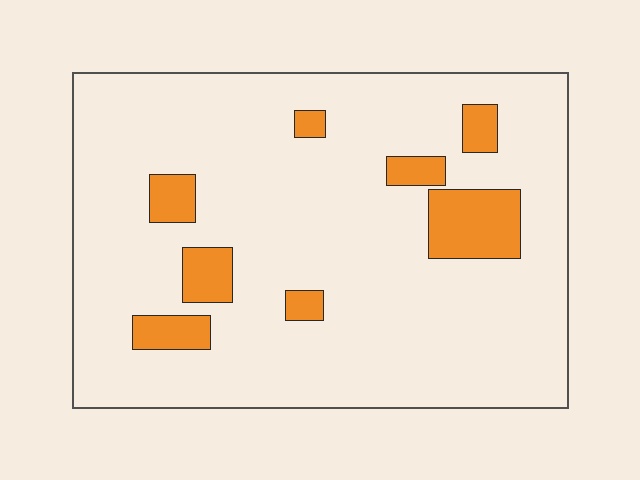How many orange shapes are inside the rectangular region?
8.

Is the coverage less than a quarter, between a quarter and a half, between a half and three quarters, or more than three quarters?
Less than a quarter.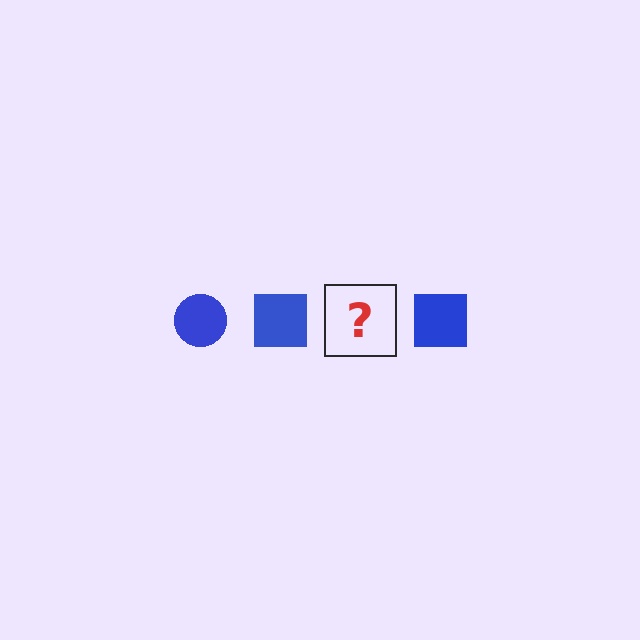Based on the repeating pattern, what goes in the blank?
The blank should be a blue circle.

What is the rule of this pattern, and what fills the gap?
The rule is that the pattern cycles through circle, square shapes in blue. The gap should be filled with a blue circle.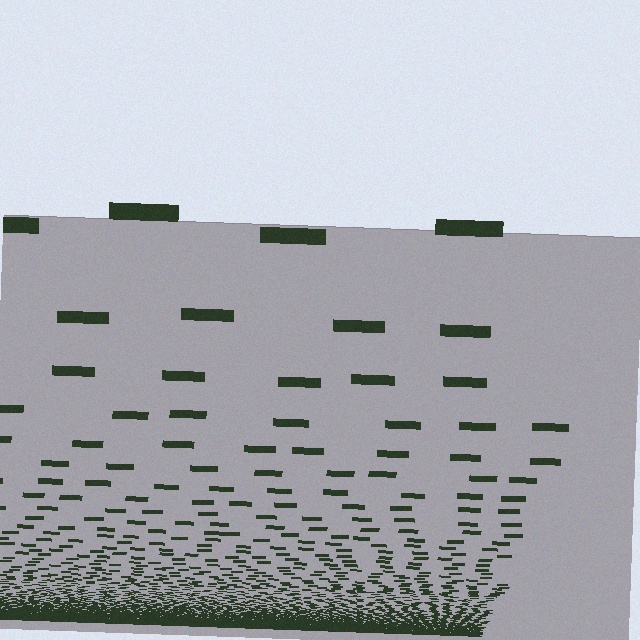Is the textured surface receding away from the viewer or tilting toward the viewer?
The surface appears to tilt toward the viewer. Texture elements get larger and sparser toward the top.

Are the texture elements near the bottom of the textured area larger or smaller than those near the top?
Smaller. The gradient is inverted — elements near the bottom are smaller and denser.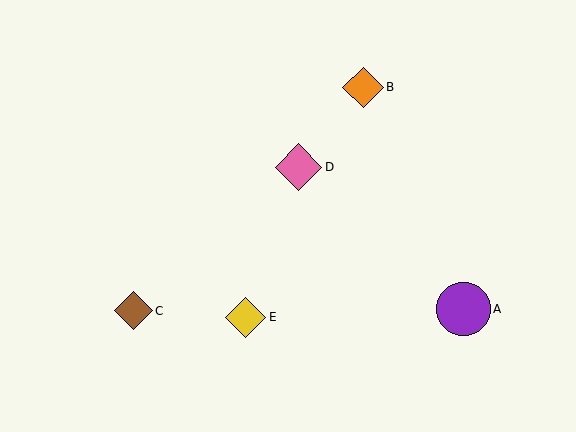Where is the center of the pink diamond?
The center of the pink diamond is at (298, 167).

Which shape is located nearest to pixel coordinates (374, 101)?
The orange diamond (labeled B) at (363, 87) is nearest to that location.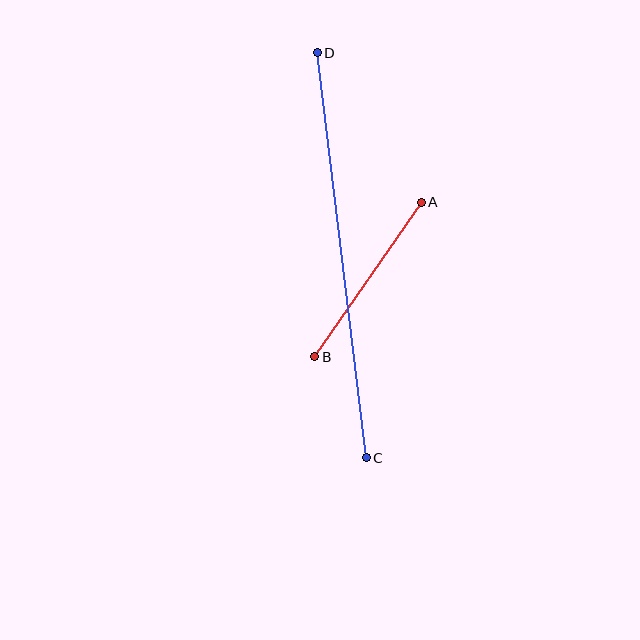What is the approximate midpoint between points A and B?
The midpoint is at approximately (368, 279) pixels.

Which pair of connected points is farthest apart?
Points C and D are farthest apart.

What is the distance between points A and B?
The distance is approximately 188 pixels.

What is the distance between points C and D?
The distance is approximately 408 pixels.